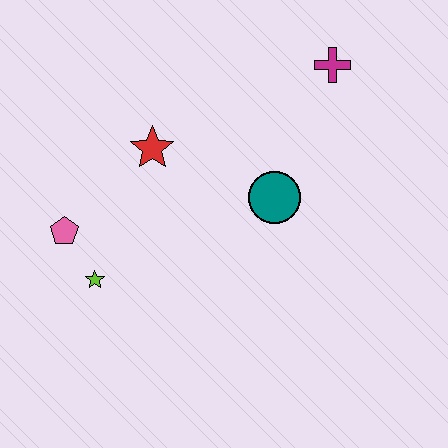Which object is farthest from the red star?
The magenta cross is farthest from the red star.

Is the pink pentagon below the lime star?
No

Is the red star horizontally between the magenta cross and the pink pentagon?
Yes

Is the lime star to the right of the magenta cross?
No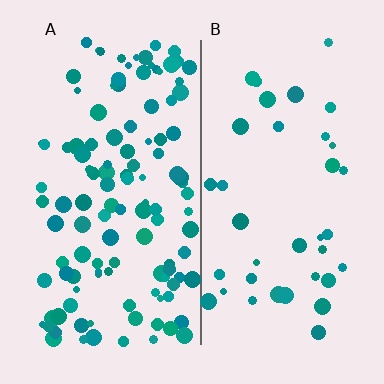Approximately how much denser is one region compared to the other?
Approximately 3.2× — region A over region B.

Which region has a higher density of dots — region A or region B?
A (the left).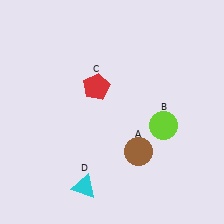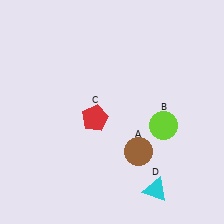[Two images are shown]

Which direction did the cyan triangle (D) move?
The cyan triangle (D) moved right.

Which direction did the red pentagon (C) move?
The red pentagon (C) moved down.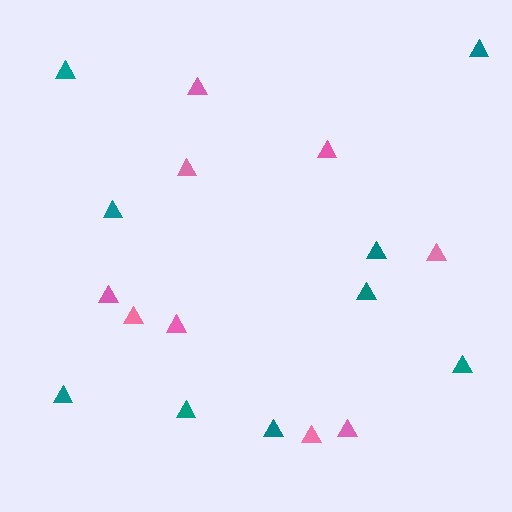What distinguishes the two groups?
There are 2 groups: one group of pink triangles (9) and one group of teal triangles (9).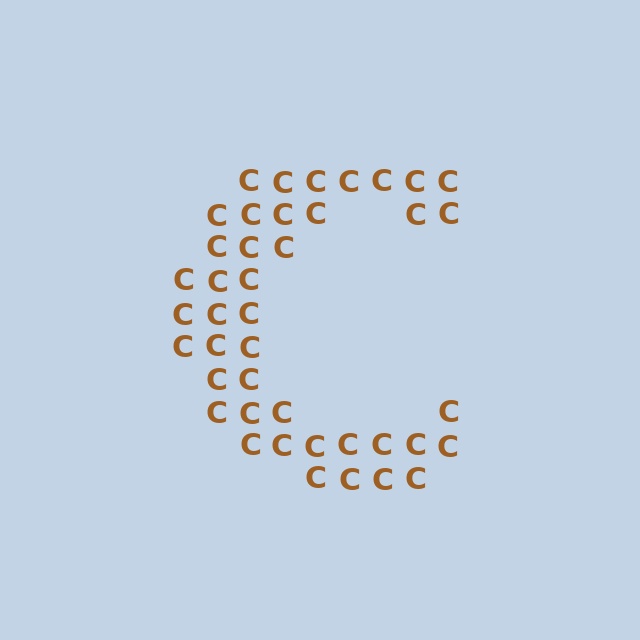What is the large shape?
The large shape is the letter C.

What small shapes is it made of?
It is made of small letter C's.